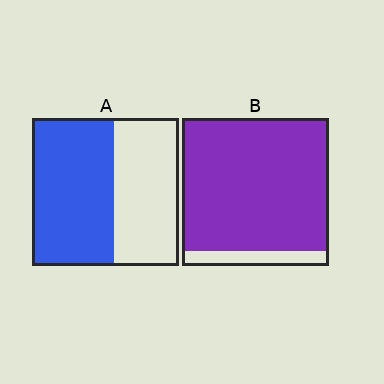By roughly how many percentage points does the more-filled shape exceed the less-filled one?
By roughly 35 percentage points (B over A).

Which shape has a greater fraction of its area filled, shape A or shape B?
Shape B.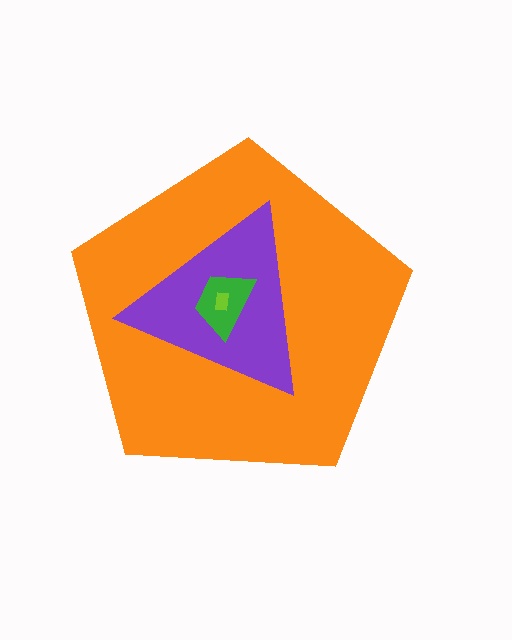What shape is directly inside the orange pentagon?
The purple triangle.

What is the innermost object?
The lime rectangle.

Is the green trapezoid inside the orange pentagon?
Yes.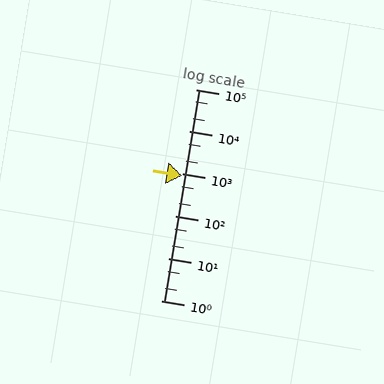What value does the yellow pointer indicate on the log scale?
The pointer indicates approximately 920.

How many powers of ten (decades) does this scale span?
The scale spans 5 decades, from 1 to 100000.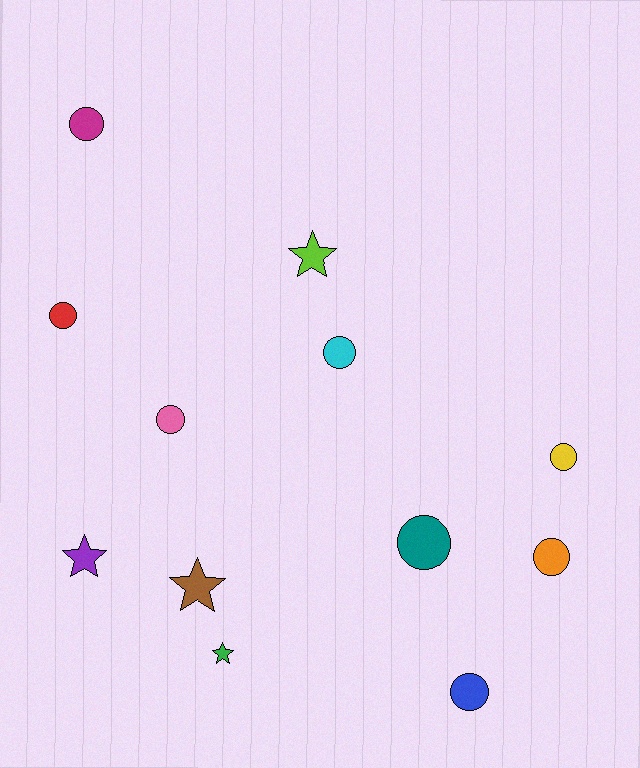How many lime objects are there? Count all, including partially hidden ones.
There is 1 lime object.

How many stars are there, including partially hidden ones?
There are 4 stars.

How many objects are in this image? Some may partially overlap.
There are 12 objects.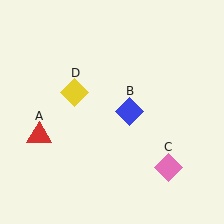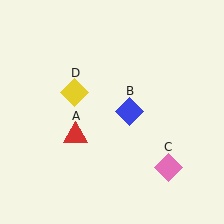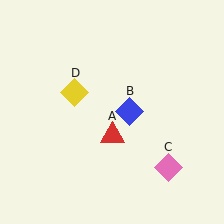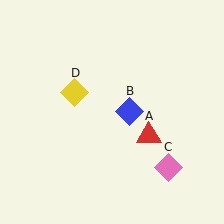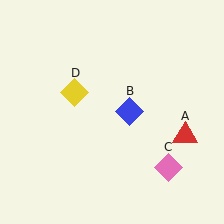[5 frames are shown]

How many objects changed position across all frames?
1 object changed position: red triangle (object A).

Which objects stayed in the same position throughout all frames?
Blue diamond (object B) and pink diamond (object C) and yellow diamond (object D) remained stationary.